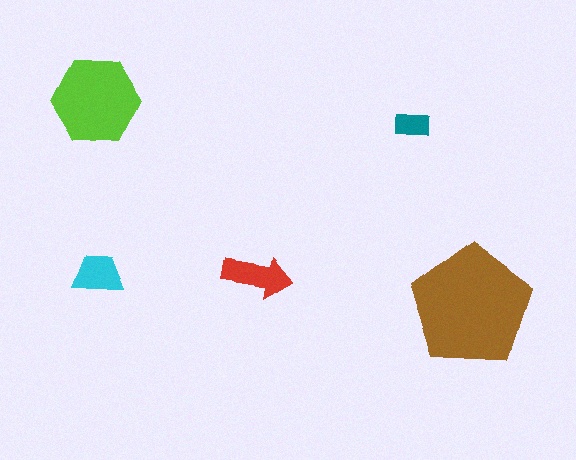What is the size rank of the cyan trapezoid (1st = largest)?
4th.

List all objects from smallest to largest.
The teal rectangle, the cyan trapezoid, the red arrow, the lime hexagon, the brown pentagon.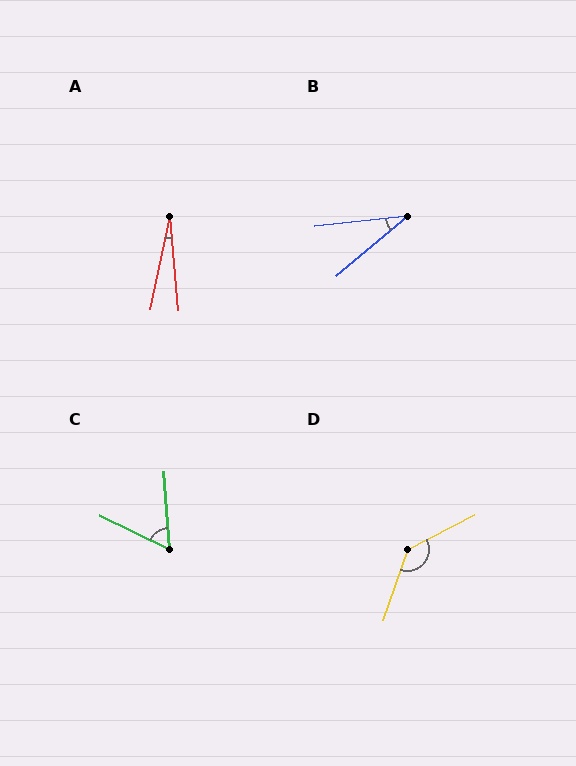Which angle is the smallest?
A, at approximately 17 degrees.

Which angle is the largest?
D, at approximately 136 degrees.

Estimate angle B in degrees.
Approximately 34 degrees.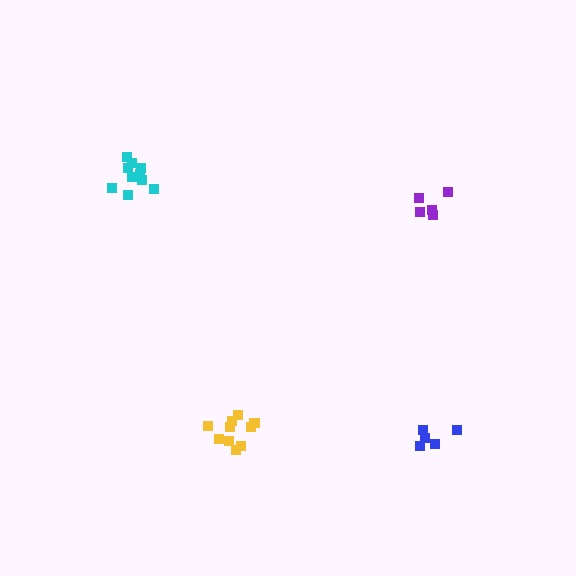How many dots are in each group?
Group 1: 5 dots, Group 2: 10 dots, Group 3: 10 dots, Group 4: 5 dots (30 total).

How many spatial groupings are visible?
There are 4 spatial groupings.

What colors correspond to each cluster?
The clusters are colored: purple, yellow, cyan, blue.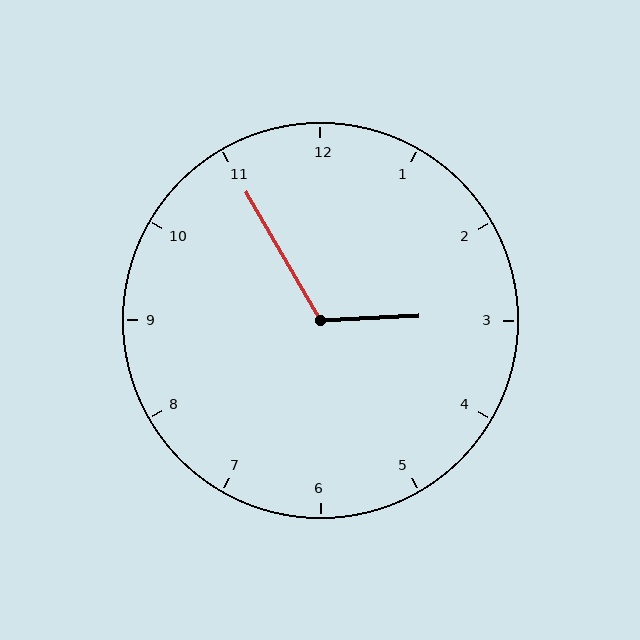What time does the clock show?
2:55.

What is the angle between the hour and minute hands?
Approximately 118 degrees.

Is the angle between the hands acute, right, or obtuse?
It is obtuse.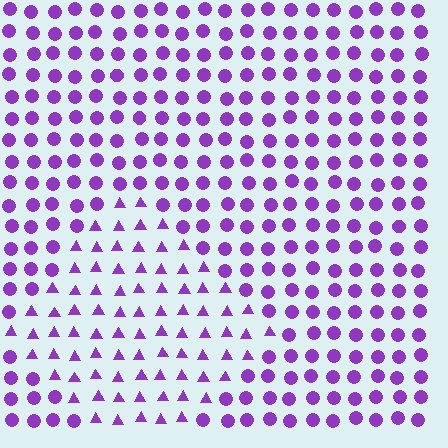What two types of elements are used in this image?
The image uses triangles inside the diamond region and circles outside it.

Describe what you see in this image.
The image is filled with small purple elements arranged in a uniform grid. A diamond-shaped region contains triangles, while the surrounding area contains circles. The boundary is defined purely by the change in element shape.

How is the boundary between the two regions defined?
The boundary is defined by a change in element shape: triangles inside vs. circles outside. All elements share the same color and spacing.